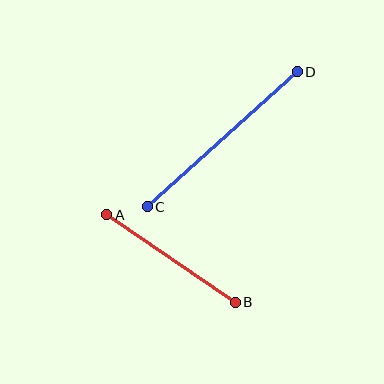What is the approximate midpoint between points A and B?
The midpoint is at approximately (171, 259) pixels.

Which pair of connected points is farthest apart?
Points C and D are farthest apart.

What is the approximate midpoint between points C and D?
The midpoint is at approximately (222, 139) pixels.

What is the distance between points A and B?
The distance is approximately 156 pixels.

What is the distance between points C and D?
The distance is approximately 202 pixels.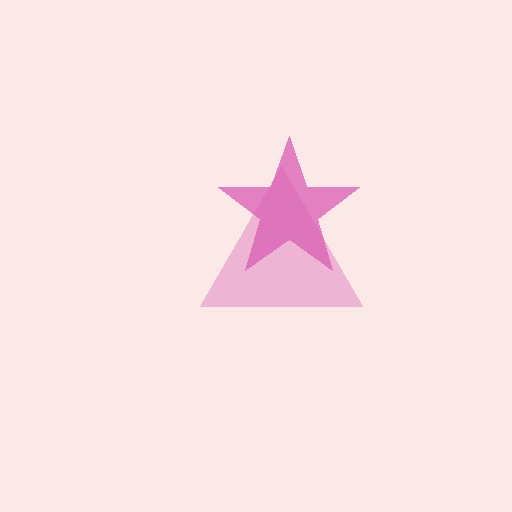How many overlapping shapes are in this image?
There are 2 overlapping shapes in the image.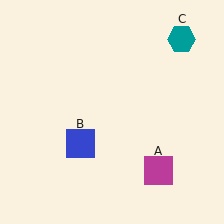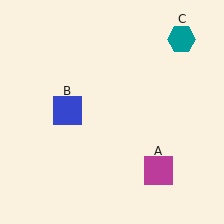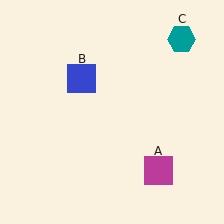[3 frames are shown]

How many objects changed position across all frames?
1 object changed position: blue square (object B).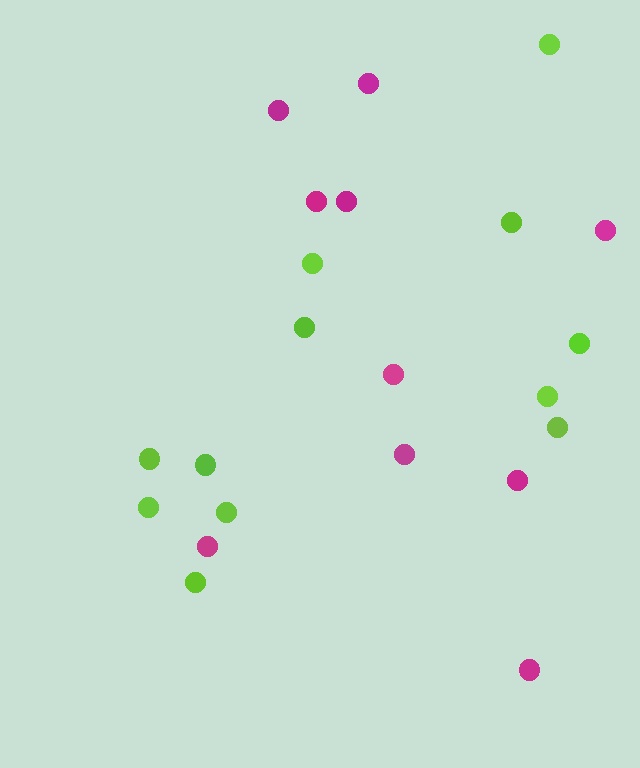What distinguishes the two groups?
There are 2 groups: one group of magenta circles (10) and one group of lime circles (12).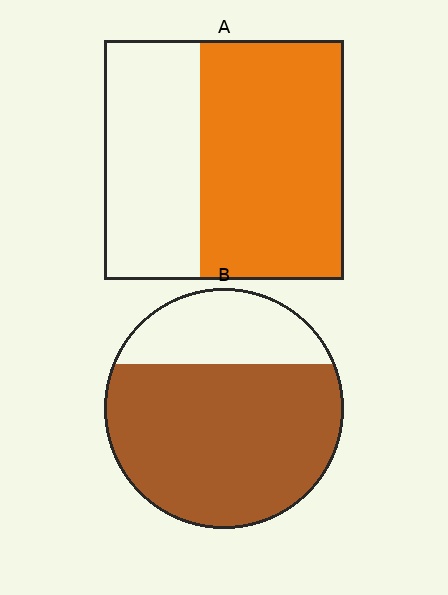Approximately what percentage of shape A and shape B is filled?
A is approximately 60% and B is approximately 75%.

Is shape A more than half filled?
Yes.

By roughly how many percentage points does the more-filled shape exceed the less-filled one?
By roughly 15 percentage points (B over A).